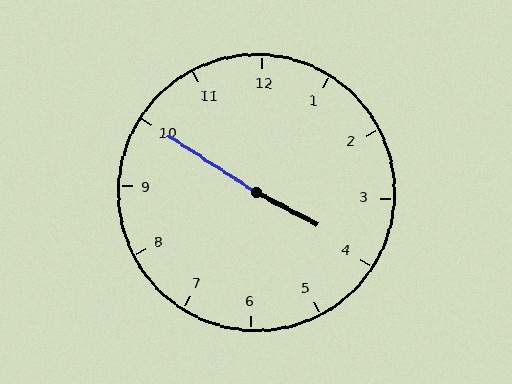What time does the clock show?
3:50.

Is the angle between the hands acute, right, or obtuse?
It is obtuse.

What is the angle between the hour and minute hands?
Approximately 175 degrees.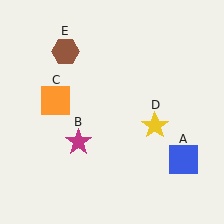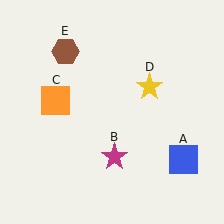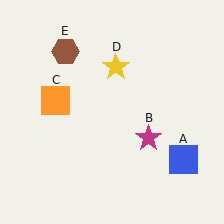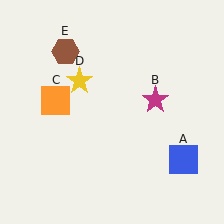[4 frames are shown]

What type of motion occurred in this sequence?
The magenta star (object B), yellow star (object D) rotated counterclockwise around the center of the scene.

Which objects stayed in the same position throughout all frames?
Blue square (object A) and orange square (object C) and brown hexagon (object E) remained stationary.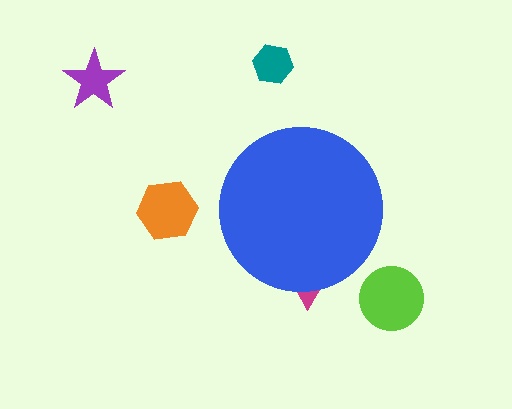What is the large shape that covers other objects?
A blue circle.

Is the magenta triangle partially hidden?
Yes, the magenta triangle is partially hidden behind the blue circle.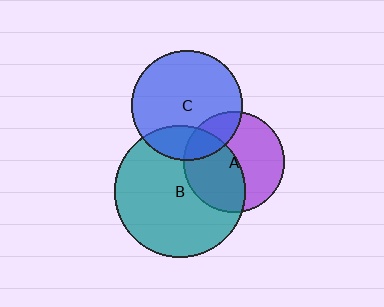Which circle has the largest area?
Circle B (teal).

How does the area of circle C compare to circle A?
Approximately 1.2 times.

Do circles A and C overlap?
Yes.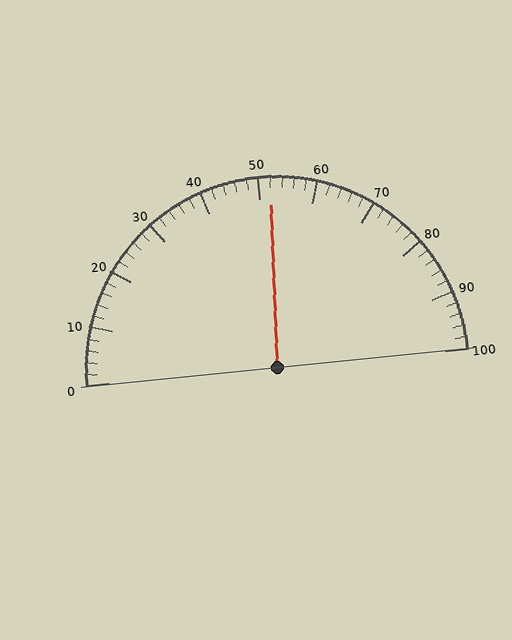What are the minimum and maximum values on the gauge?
The gauge ranges from 0 to 100.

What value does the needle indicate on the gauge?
The needle indicates approximately 52.